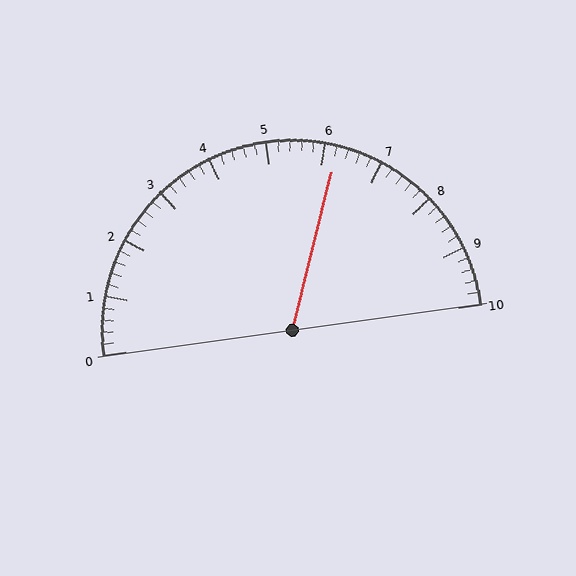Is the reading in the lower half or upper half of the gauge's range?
The reading is in the upper half of the range (0 to 10).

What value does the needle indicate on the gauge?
The needle indicates approximately 6.2.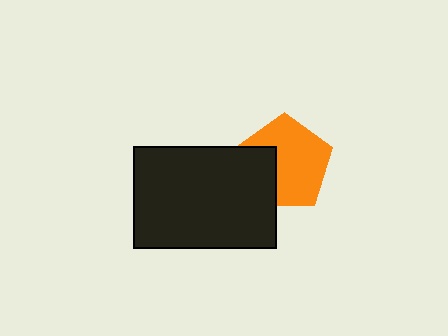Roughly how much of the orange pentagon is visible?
Most of it is visible (roughly 69%).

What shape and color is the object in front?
The object in front is a black rectangle.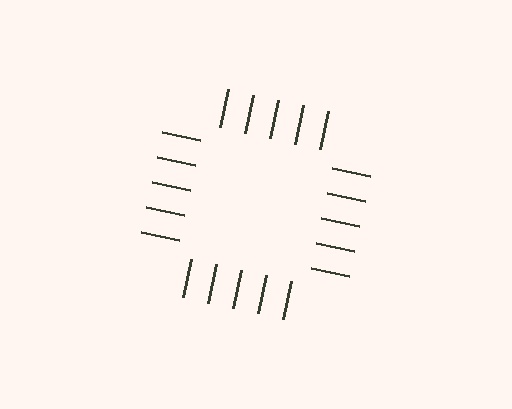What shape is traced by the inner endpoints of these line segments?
An illusory square — the line segments terminate on its edges but no continuous stroke is drawn.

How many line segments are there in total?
20 — 5 along each of the 4 edges.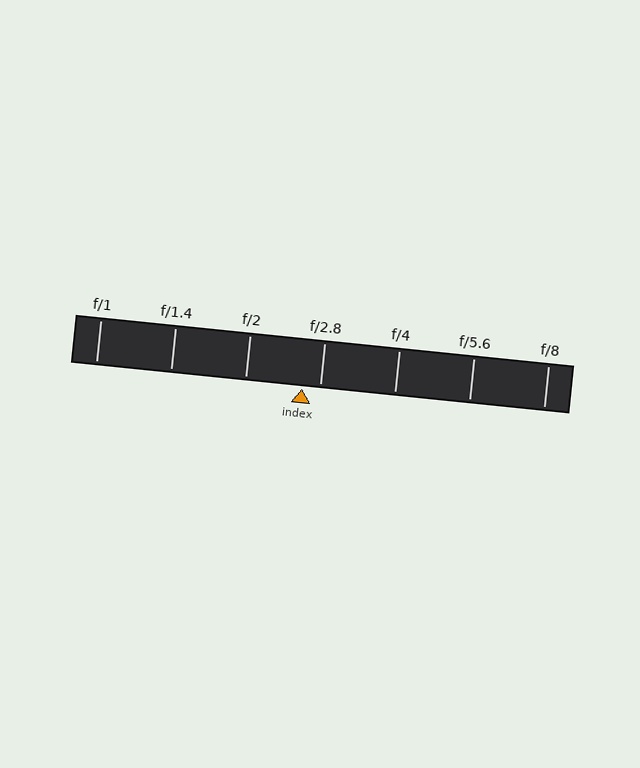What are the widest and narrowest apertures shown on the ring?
The widest aperture shown is f/1 and the narrowest is f/8.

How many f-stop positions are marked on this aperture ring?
There are 7 f-stop positions marked.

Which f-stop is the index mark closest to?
The index mark is closest to f/2.8.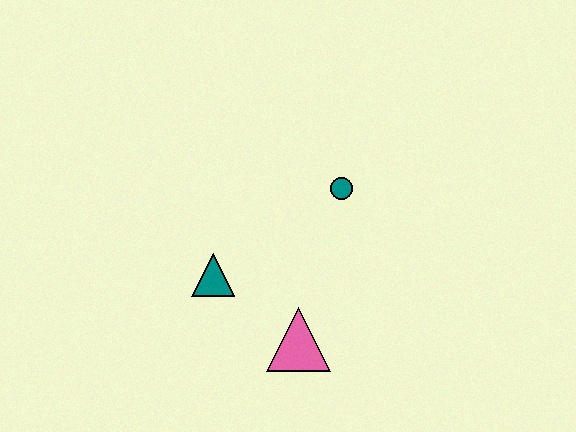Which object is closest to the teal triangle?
The pink triangle is closest to the teal triangle.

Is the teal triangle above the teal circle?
No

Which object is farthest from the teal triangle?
The teal circle is farthest from the teal triangle.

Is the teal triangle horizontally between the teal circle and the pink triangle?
No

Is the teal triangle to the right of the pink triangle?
No